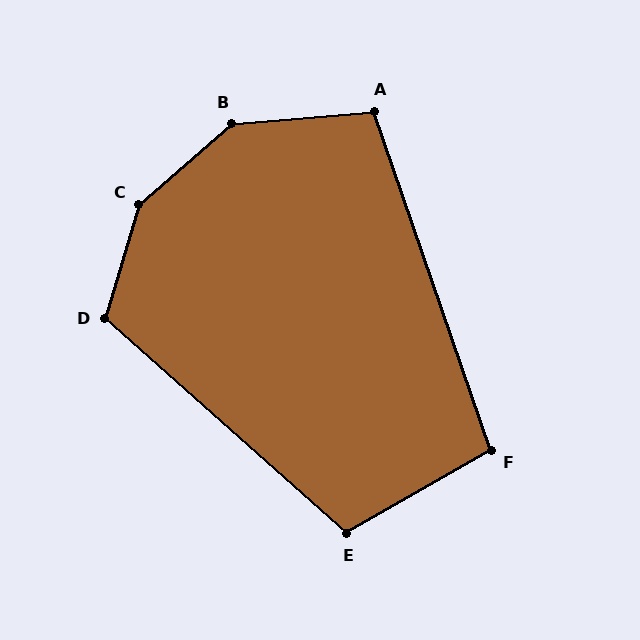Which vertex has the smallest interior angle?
F, at approximately 101 degrees.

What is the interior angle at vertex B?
Approximately 144 degrees (obtuse).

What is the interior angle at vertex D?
Approximately 115 degrees (obtuse).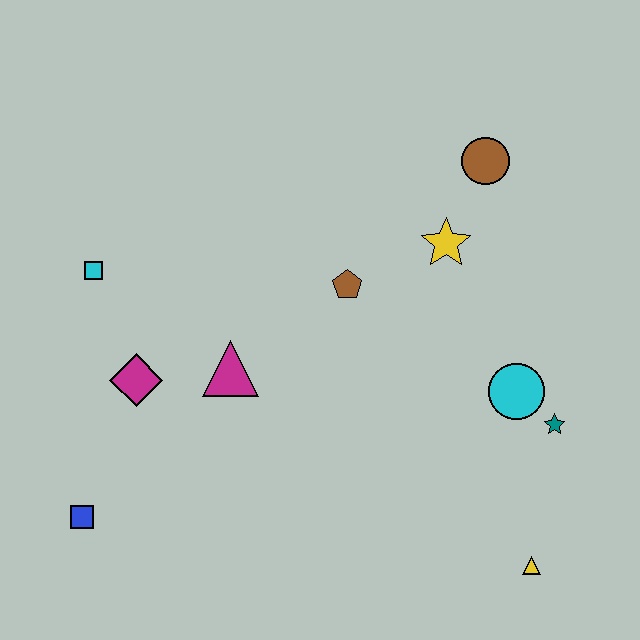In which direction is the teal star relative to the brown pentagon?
The teal star is to the right of the brown pentagon.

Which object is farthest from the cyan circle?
The blue square is farthest from the cyan circle.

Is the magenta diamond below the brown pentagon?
Yes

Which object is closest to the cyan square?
The magenta diamond is closest to the cyan square.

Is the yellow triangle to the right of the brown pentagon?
Yes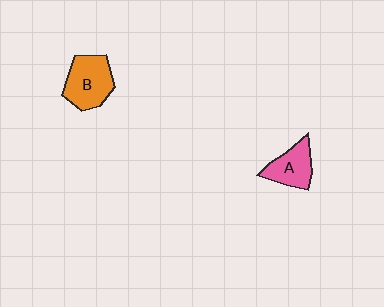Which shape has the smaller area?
Shape A (pink).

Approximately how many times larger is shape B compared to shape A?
Approximately 1.3 times.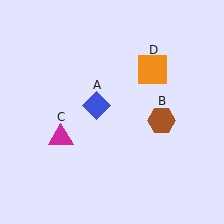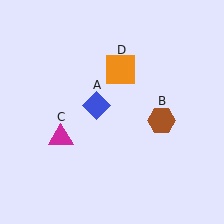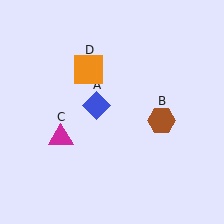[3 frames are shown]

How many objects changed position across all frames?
1 object changed position: orange square (object D).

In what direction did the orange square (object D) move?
The orange square (object D) moved left.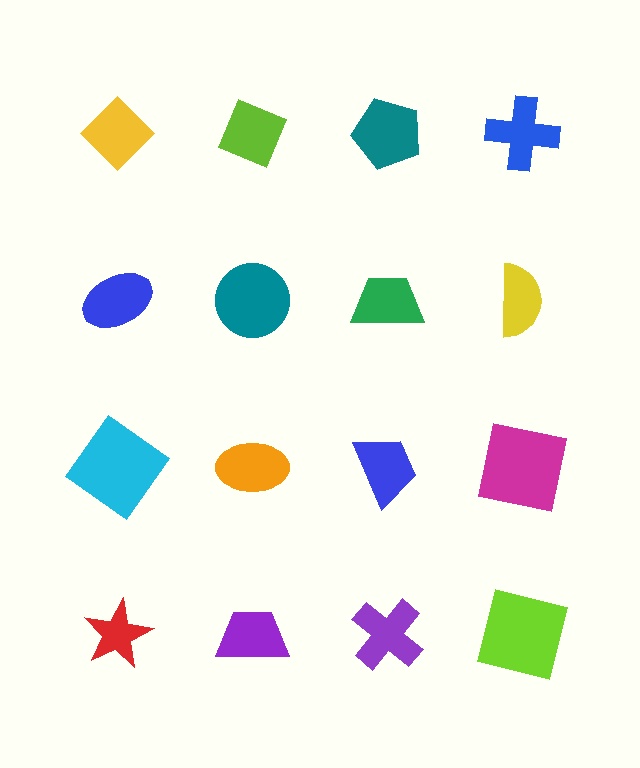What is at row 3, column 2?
An orange ellipse.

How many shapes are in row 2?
4 shapes.